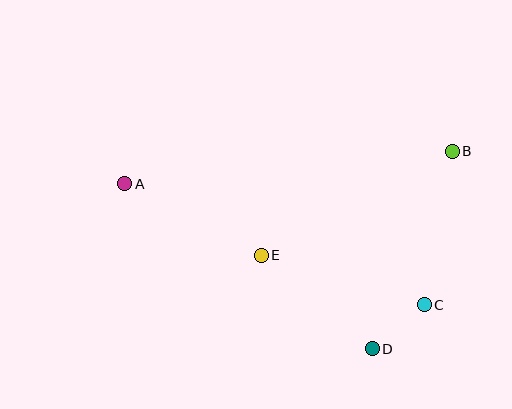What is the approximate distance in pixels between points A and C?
The distance between A and C is approximately 323 pixels.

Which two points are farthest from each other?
Points A and B are farthest from each other.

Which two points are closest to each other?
Points C and D are closest to each other.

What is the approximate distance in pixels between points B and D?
The distance between B and D is approximately 213 pixels.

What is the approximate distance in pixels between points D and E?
The distance between D and E is approximately 145 pixels.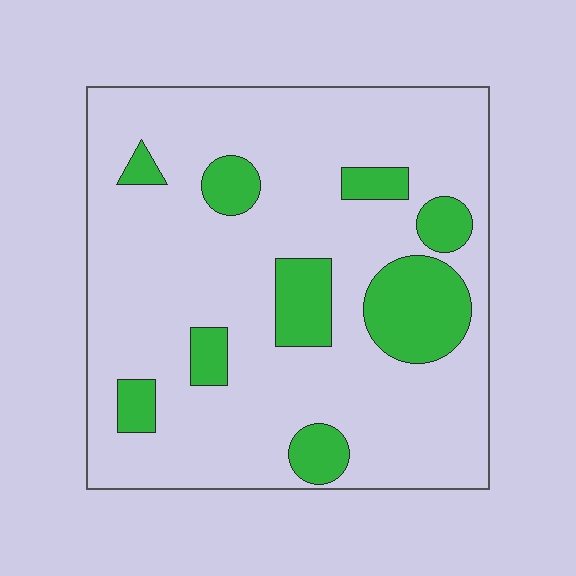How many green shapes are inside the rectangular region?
9.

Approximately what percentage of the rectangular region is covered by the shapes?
Approximately 20%.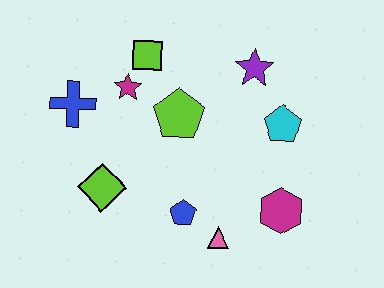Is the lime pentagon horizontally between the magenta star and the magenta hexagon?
Yes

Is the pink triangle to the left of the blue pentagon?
No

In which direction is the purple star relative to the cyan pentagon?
The purple star is above the cyan pentagon.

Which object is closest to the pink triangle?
The blue pentagon is closest to the pink triangle.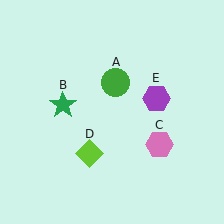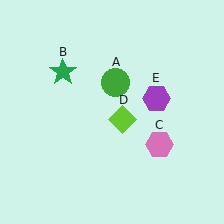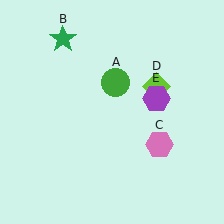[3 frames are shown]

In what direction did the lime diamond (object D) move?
The lime diamond (object D) moved up and to the right.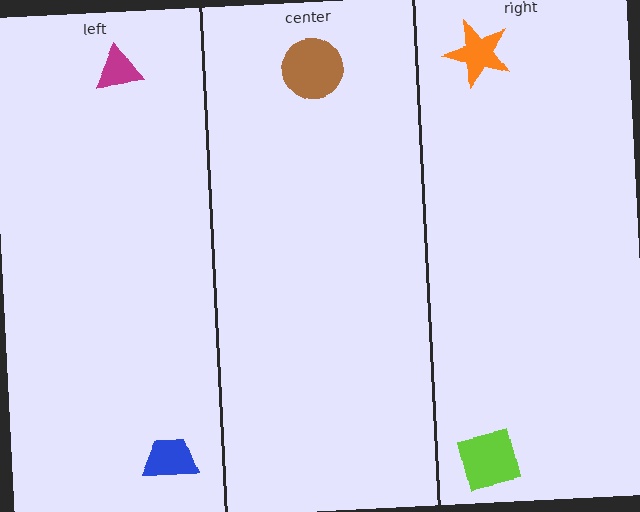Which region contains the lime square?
The right region.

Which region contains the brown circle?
The center region.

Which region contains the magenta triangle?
The left region.